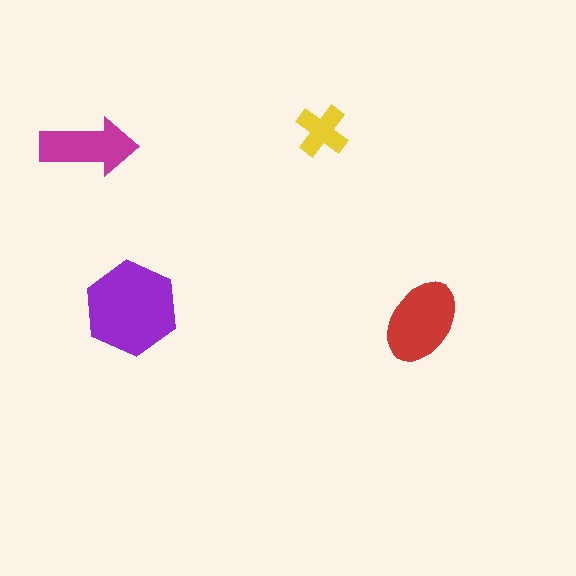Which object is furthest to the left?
The magenta arrow is leftmost.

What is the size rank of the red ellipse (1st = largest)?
2nd.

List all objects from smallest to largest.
The yellow cross, the magenta arrow, the red ellipse, the purple hexagon.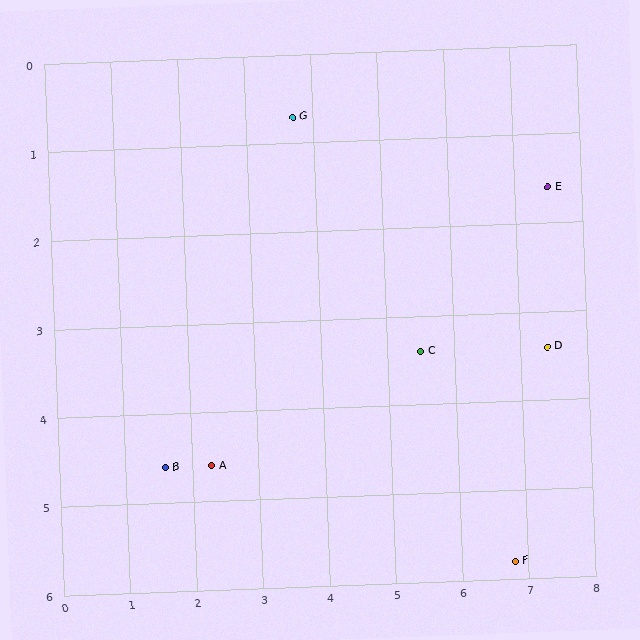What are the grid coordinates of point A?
Point A is at approximately (2.3, 4.6).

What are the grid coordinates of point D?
Point D is at approximately (7.4, 3.4).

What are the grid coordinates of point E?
Point E is at approximately (7.5, 1.6).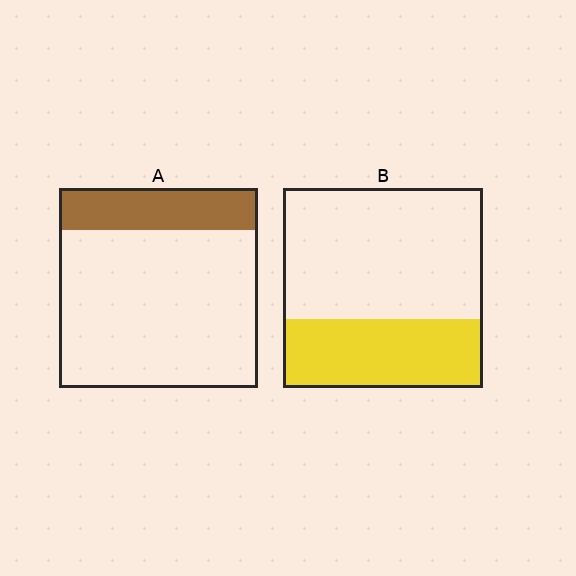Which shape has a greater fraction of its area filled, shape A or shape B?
Shape B.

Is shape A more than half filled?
No.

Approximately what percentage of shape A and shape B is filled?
A is approximately 20% and B is approximately 35%.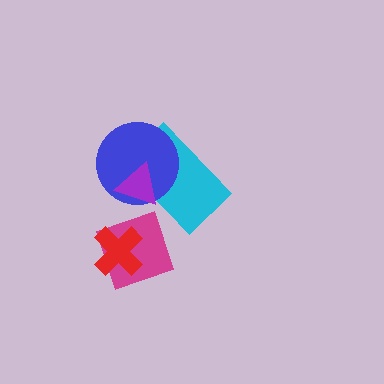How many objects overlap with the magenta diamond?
2 objects overlap with the magenta diamond.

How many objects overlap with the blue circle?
2 objects overlap with the blue circle.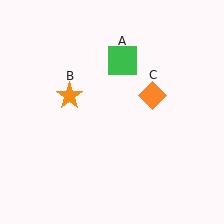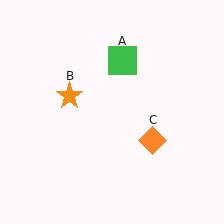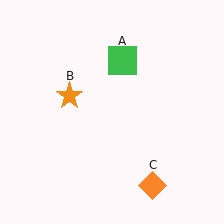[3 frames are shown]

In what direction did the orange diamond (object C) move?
The orange diamond (object C) moved down.